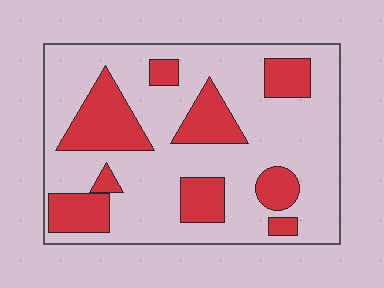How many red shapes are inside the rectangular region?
9.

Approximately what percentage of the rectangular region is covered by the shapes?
Approximately 30%.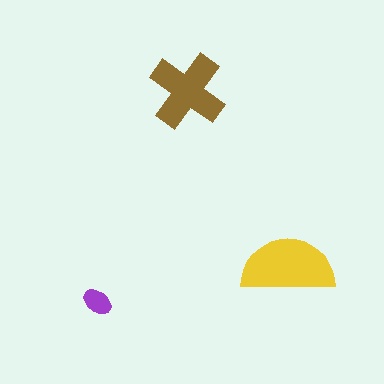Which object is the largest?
The yellow semicircle.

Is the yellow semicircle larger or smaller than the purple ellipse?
Larger.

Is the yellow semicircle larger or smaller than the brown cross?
Larger.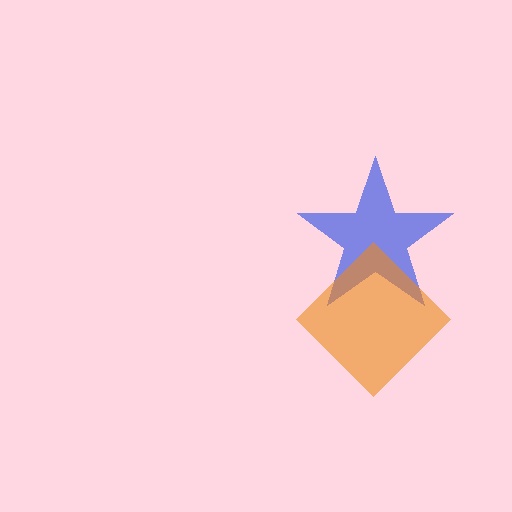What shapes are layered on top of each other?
The layered shapes are: a blue star, an orange diamond.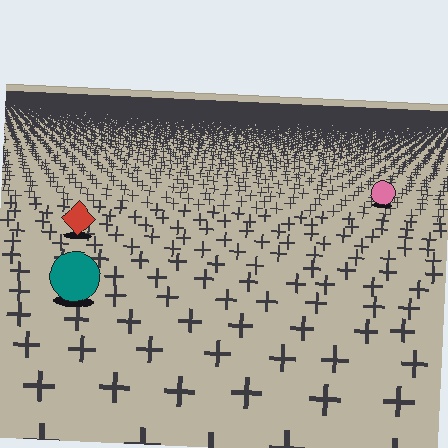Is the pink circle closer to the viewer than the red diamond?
No. The red diamond is closer — you can tell from the texture gradient: the ground texture is coarser near it.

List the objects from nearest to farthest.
From nearest to farthest: the teal circle, the red diamond, the pink circle.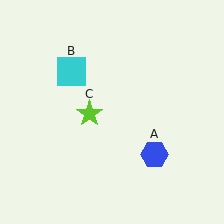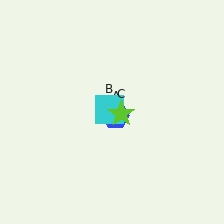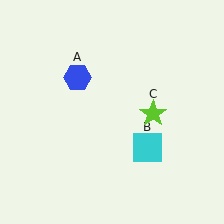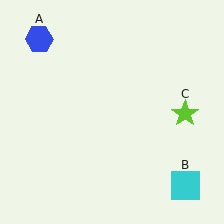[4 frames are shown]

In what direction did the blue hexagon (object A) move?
The blue hexagon (object A) moved up and to the left.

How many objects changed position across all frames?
3 objects changed position: blue hexagon (object A), cyan square (object B), lime star (object C).